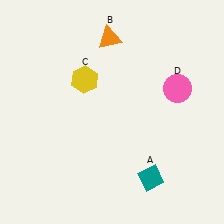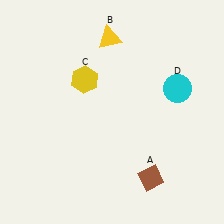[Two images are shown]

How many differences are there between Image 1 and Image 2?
There are 3 differences between the two images.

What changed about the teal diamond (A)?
In Image 1, A is teal. In Image 2, it changed to brown.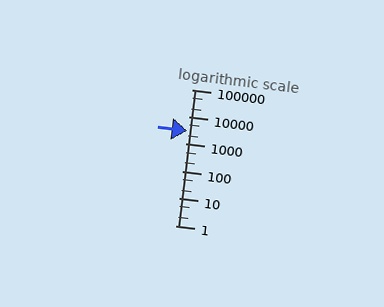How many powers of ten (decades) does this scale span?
The scale spans 5 decades, from 1 to 100000.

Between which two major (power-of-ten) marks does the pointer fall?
The pointer is between 1000 and 10000.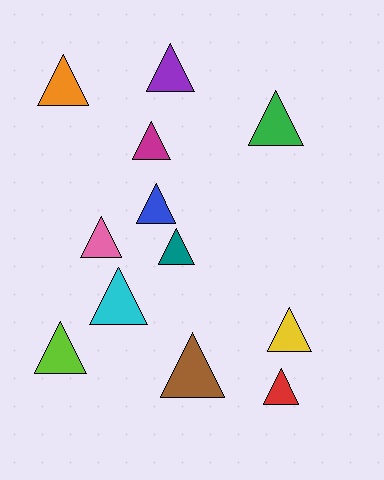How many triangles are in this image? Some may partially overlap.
There are 12 triangles.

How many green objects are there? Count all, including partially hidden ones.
There is 1 green object.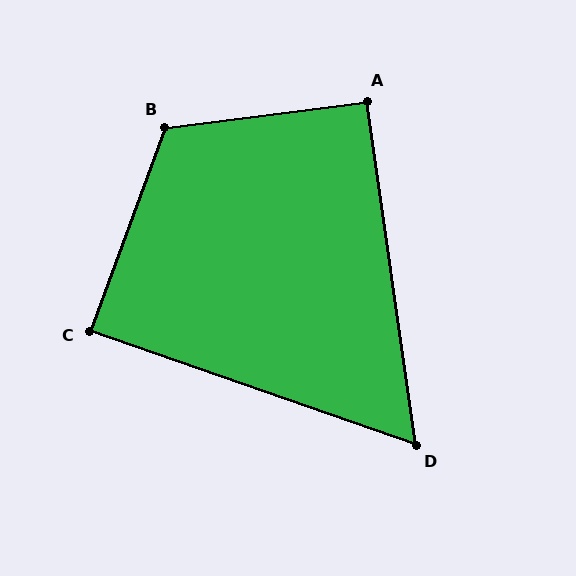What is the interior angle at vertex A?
Approximately 91 degrees (approximately right).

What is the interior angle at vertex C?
Approximately 89 degrees (approximately right).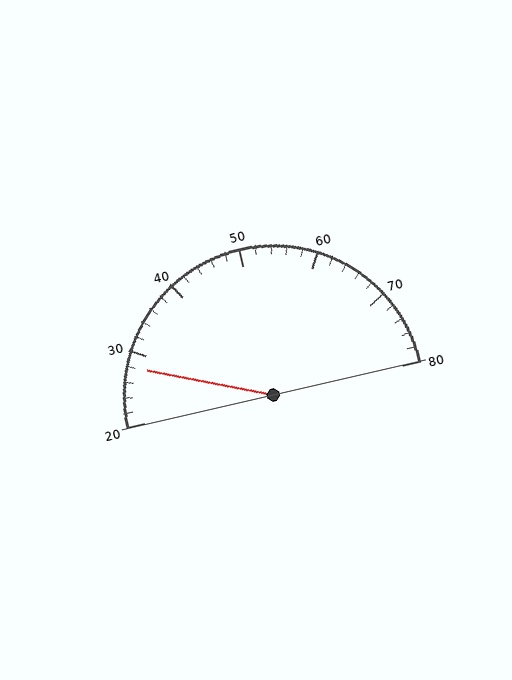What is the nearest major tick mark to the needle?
The nearest major tick mark is 30.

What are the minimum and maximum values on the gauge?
The gauge ranges from 20 to 80.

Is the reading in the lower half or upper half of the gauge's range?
The reading is in the lower half of the range (20 to 80).